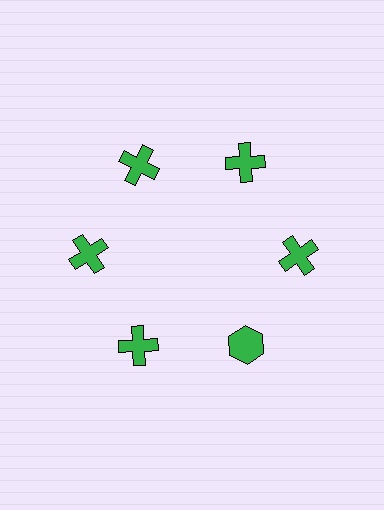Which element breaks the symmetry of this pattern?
The green hexagon at roughly the 5 o'clock position breaks the symmetry. All other shapes are green crosses.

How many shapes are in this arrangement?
There are 6 shapes arranged in a ring pattern.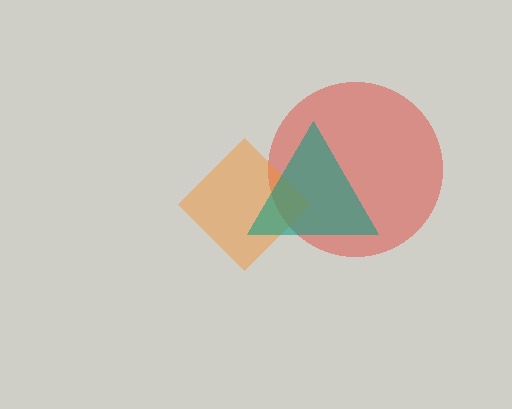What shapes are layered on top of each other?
The layered shapes are: a red circle, an orange diamond, a teal triangle.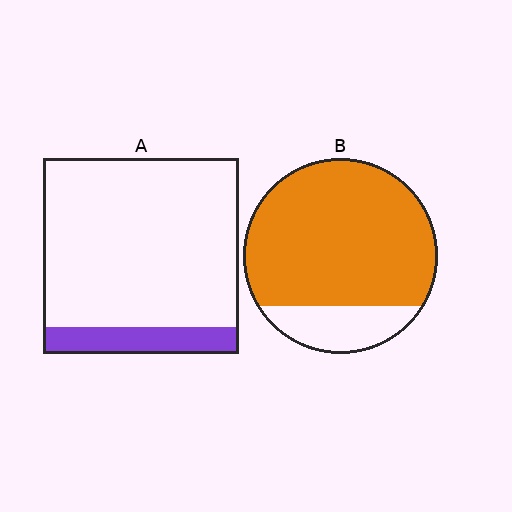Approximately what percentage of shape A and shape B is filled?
A is approximately 15% and B is approximately 80%.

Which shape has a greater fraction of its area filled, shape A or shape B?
Shape B.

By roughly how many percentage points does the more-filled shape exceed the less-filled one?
By roughly 65 percentage points (B over A).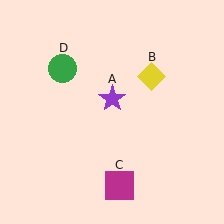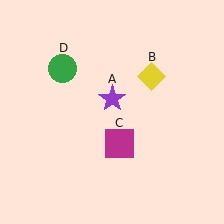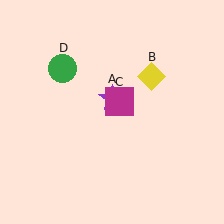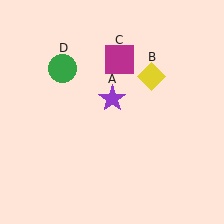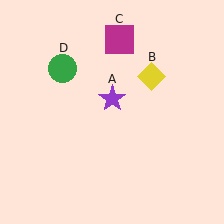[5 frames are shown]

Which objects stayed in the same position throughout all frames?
Purple star (object A) and yellow diamond (object B) and green circle (object D) remained stationary.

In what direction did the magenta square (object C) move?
The magenta square (object C) moved up.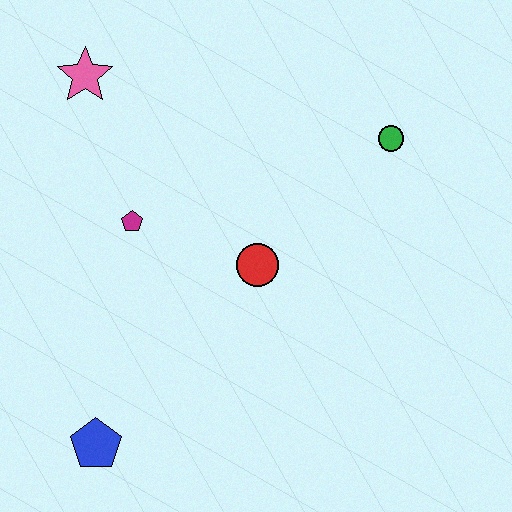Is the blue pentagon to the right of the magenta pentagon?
No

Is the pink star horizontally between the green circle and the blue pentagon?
No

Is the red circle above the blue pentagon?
Yes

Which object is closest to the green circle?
The red circle is closest to the green circle.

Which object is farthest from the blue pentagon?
The green circle is farthest from the blue pentagon.